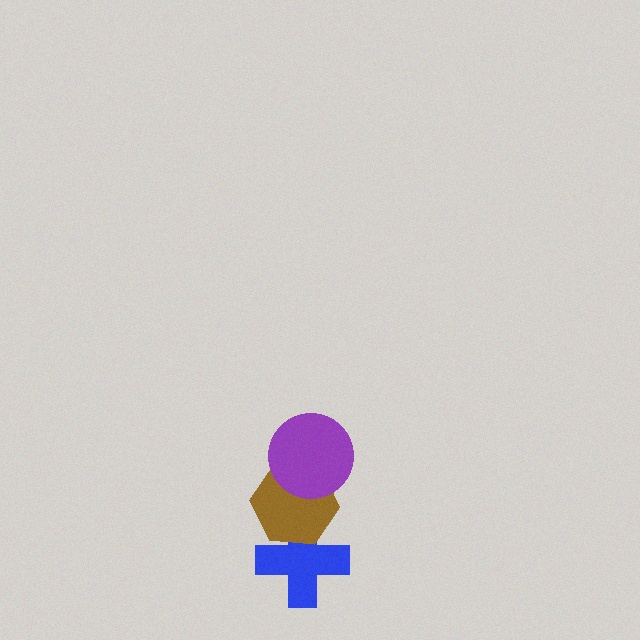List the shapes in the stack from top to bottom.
From top to bottom: the purple circle, the brown hexagon, the blue cross.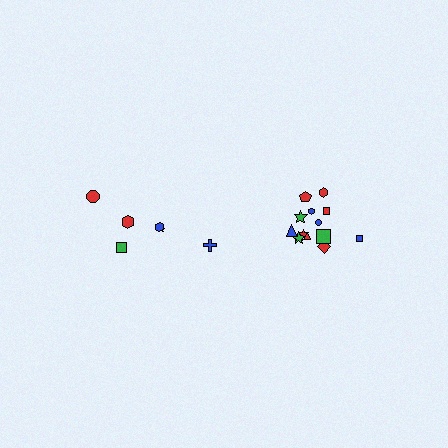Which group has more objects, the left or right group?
The right group.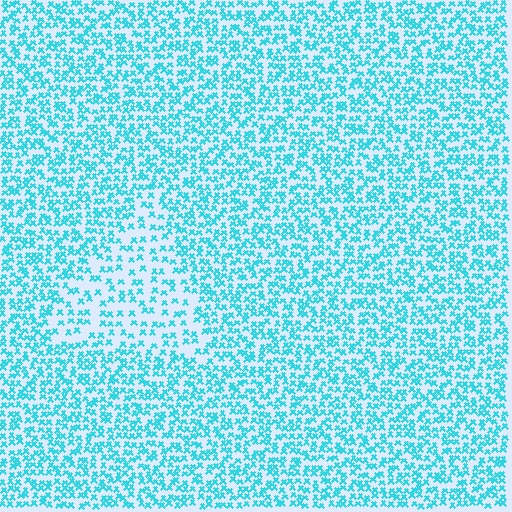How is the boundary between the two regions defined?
The boundary is defined by a change in element density (approximately 1.9x ratio). All elements are the same color, size, and shape.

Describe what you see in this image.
The image contains small cyan elements arranged at two different densities. A triangle-shaped region is visible where the elements are less densely packed than the surrounding area.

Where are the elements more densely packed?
The elements are more densely packed outside the triangle boundary.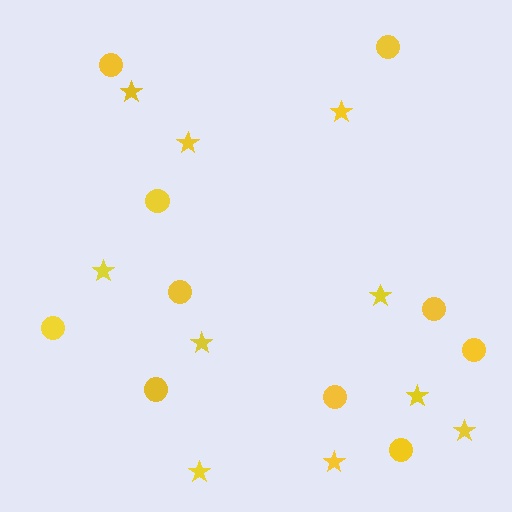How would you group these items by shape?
There are 2 groups: one group of stars (10) and one group of circles (10).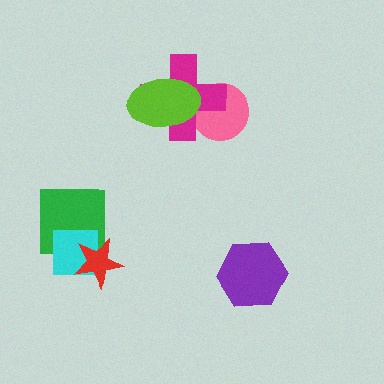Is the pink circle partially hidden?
Yes, it is partially covered by another shape.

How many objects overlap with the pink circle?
2 objects overlap with the pink circle.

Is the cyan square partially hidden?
Yes, it is partially covered by another shape.